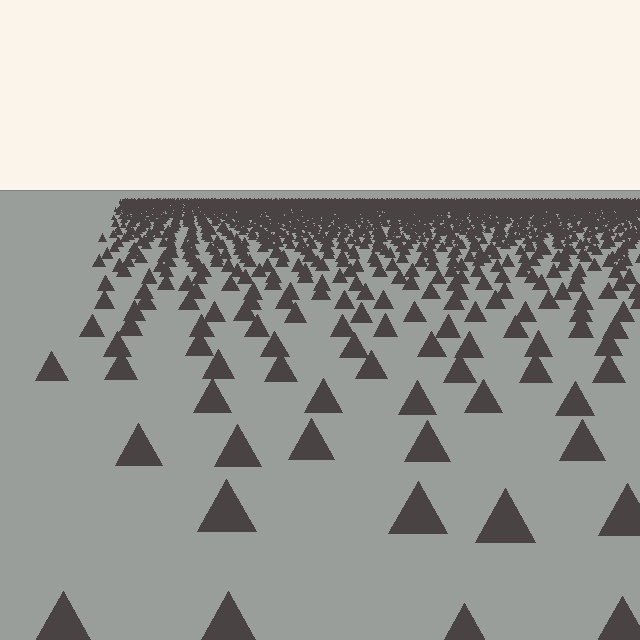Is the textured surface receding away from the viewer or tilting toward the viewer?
The surface is receding away from the viewer. Texture elements get smaller and denser toward the top.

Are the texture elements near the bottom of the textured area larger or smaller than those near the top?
Larger. Near the bottom, elements are closer to the viewer and appear at a bigger on-screen size.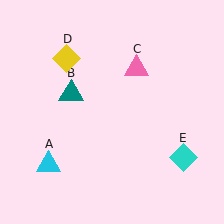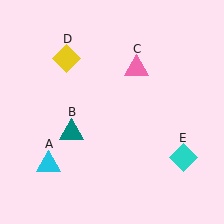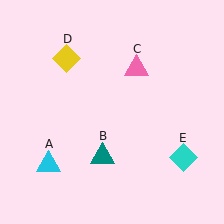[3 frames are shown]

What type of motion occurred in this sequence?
The teal triangle (object B) rotated counterclockwise around the center of the scene.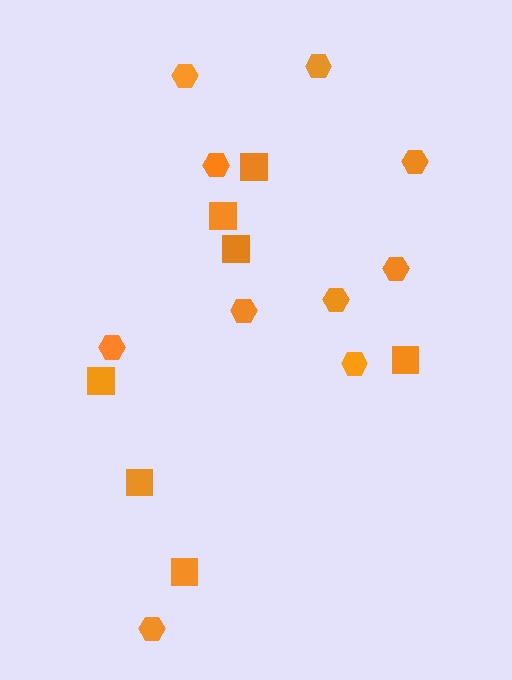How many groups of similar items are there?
There are 2 groups: one group of squares (7) and one group of hexagons (10).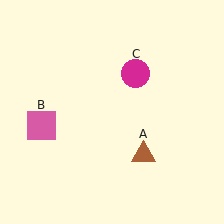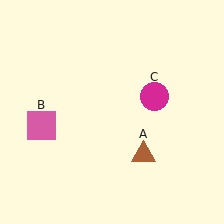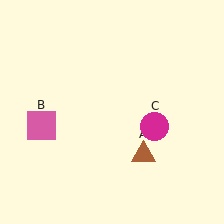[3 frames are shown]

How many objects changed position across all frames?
1 object changed position: magenta circle (object C).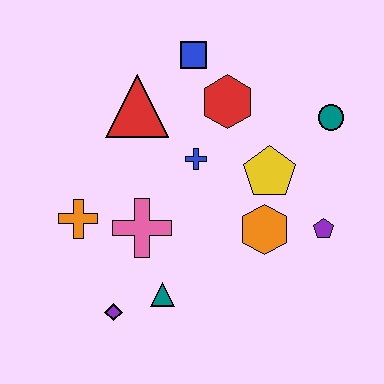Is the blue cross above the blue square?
No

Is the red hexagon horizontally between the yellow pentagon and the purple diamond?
Yes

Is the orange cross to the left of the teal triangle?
Yes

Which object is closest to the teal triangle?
The purple diamond is closest to the teal triangle.